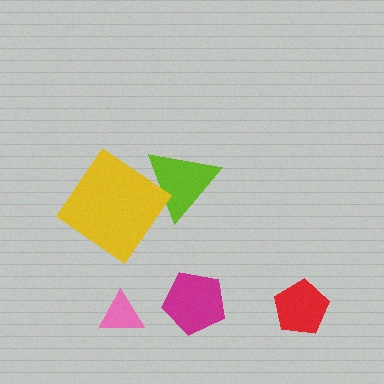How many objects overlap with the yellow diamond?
1 object overlaps with the yellow diamond.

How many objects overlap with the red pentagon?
0 objects overlap with the red pentagon.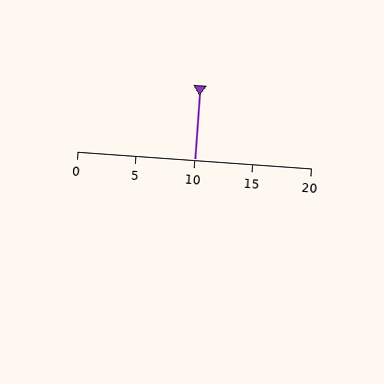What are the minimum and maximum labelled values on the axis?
The axis runs from 0 to 20.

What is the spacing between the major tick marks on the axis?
The major ticks are spaced 5 apart.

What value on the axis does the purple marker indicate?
The marker indicates approximately 10.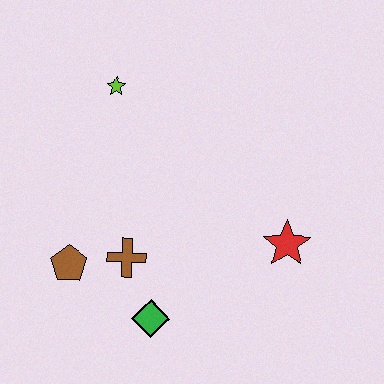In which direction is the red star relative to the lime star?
The red star is to the right of the lime star.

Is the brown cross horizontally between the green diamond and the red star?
No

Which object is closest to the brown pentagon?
The brown cross is closest to the brown pentagon.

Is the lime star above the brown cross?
Yes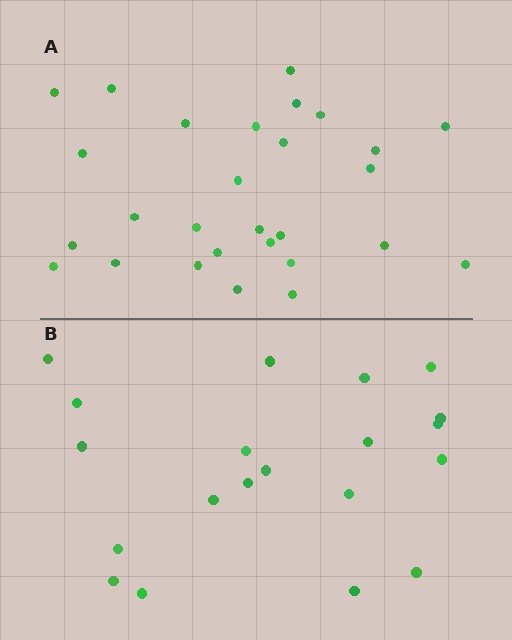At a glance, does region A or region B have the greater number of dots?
Region A (the top region) has more dots.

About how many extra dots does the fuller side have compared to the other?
Region A has roughly 8 or so more dots than region B.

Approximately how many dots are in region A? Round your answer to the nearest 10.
About 30 dots. (The exact count is 28, which rounds to 30.)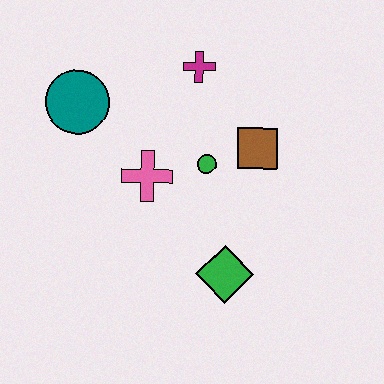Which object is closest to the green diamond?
The green circle is closest to the green diamond.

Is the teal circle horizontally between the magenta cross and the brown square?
No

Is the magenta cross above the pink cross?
Yes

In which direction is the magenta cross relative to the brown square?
The magenta cross is above the brown square.